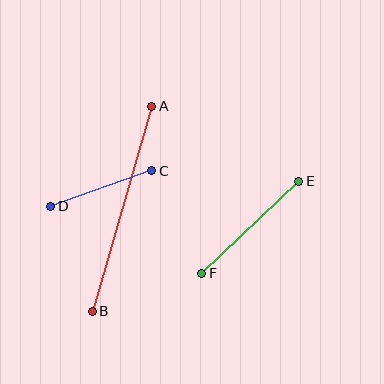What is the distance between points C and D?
The distance is approximately 107 pixels.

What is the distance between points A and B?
The distance is approximately 213 pixels.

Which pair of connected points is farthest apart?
Points A and B are farthest apart.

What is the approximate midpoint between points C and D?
The midpoint is at approximately (101, 189) pixels.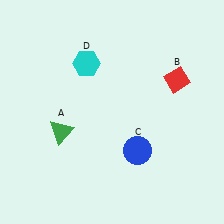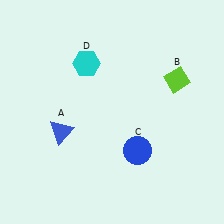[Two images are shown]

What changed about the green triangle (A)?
In Image 1, A is green. In Image 2, it changed to blue.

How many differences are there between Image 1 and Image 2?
There are 2 differences between the two images.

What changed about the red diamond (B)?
In Image 1, B is red. In Image 2, it changed to lime.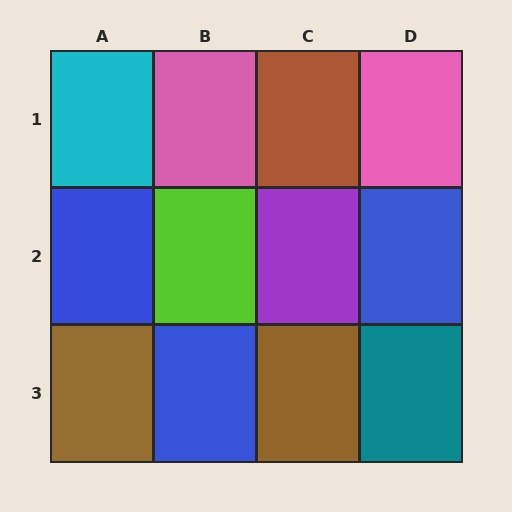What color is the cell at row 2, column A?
Blue.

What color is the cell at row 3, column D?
Teal.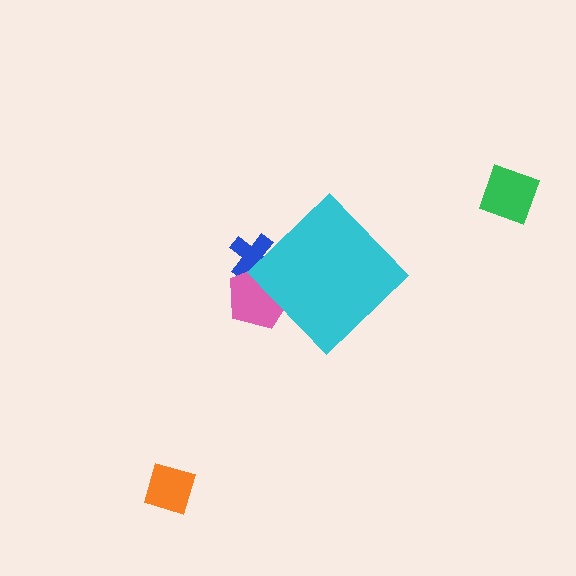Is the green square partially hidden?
No, the green square is fully visible.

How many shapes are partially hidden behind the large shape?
2 shapes are partially hidden.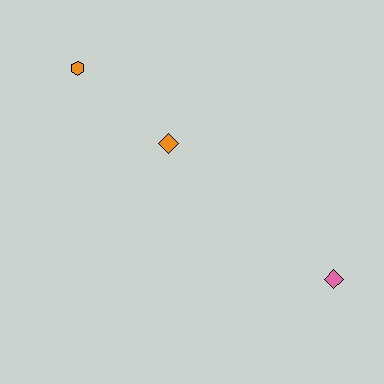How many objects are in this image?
There are 3 objects.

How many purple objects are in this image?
There are no purple objects.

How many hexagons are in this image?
There is 1 hexagon.